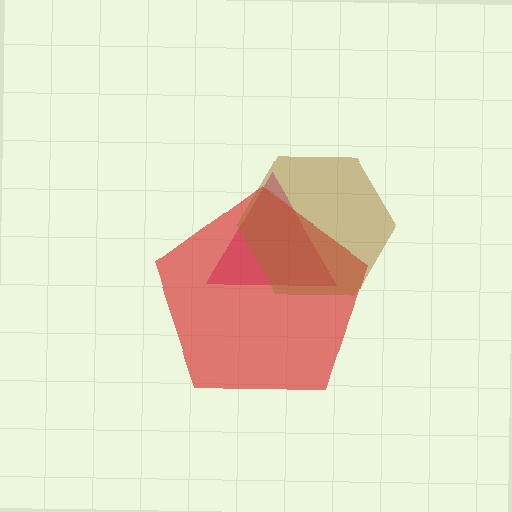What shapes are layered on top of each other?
The layered shapes are: a magenta triangle, a red pentagon, a brown hexagon.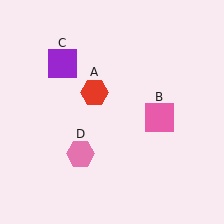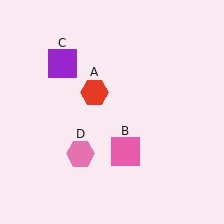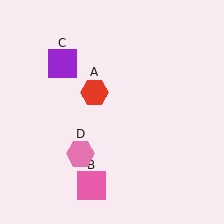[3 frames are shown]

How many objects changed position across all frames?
1 object changed position: pink square (object B).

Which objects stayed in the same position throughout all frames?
Red hexagon (object A) and purple square (object C) and pink hexagon (object D) remained stationary.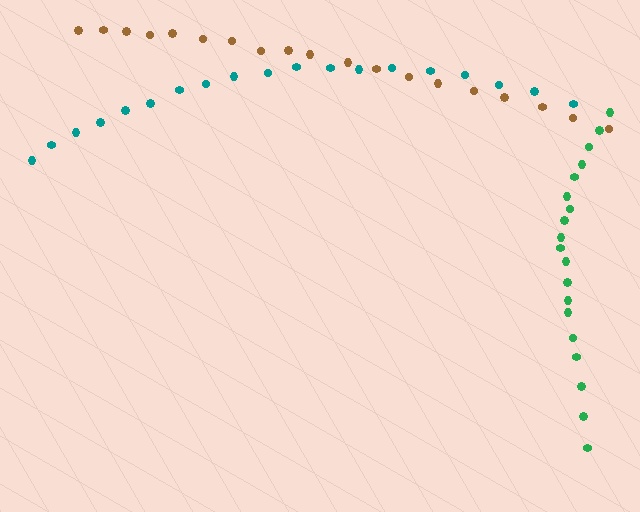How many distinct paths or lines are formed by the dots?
There are 3 distinct paths.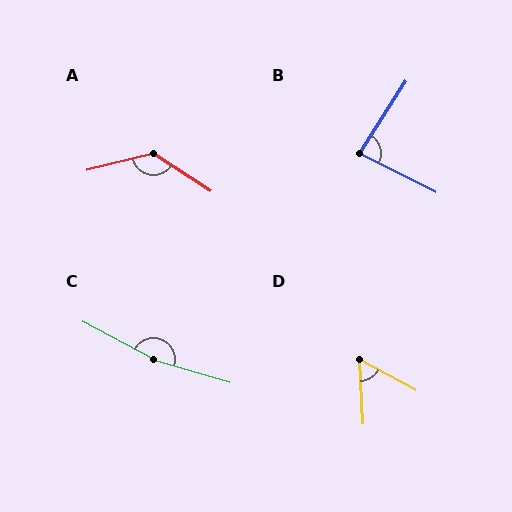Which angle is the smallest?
D, at approximately 59 degrees.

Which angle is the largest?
C, at approximately 168 degrees.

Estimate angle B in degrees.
Approximately 84 degrees.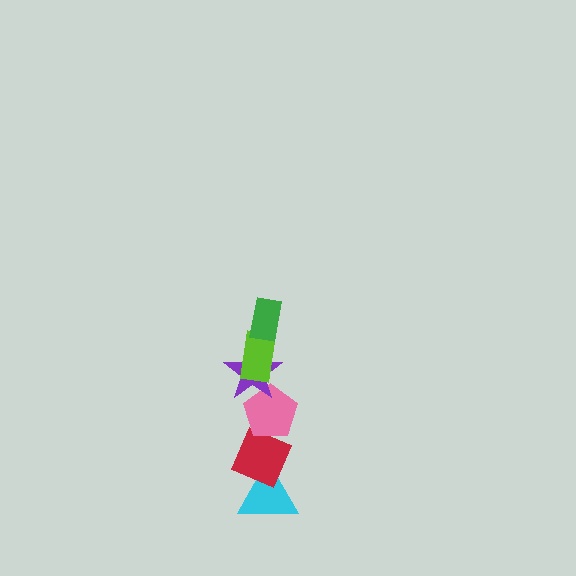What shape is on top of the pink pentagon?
The purple star is on top of the pink pentagon.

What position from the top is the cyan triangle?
The cyan triangle is 6th from the top.